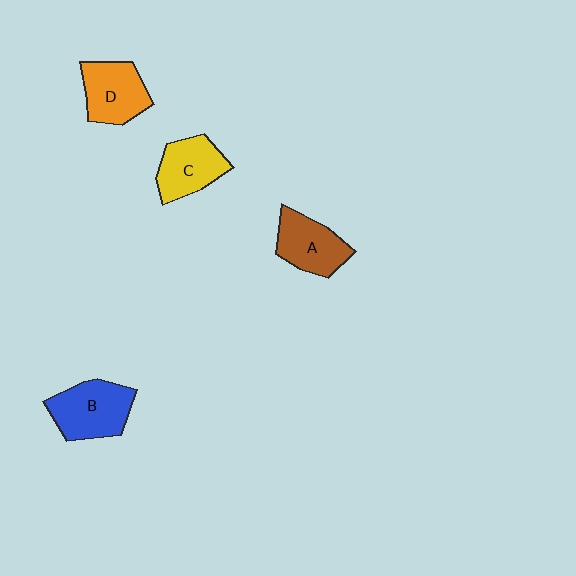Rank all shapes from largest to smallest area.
From largest to smallest: B (blue), D (orange), A (brown), C (yellow).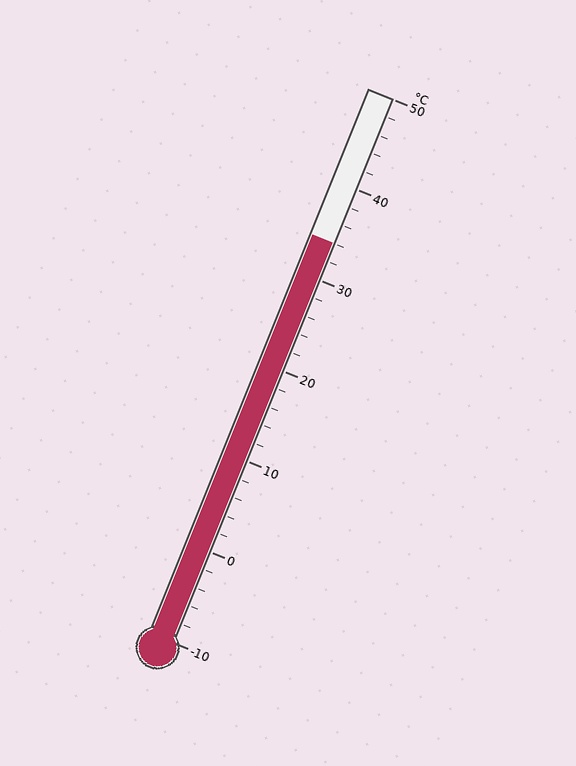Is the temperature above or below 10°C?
The temperature is above 10°C.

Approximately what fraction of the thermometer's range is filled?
The thermometer is filled to approximately 75% of its range.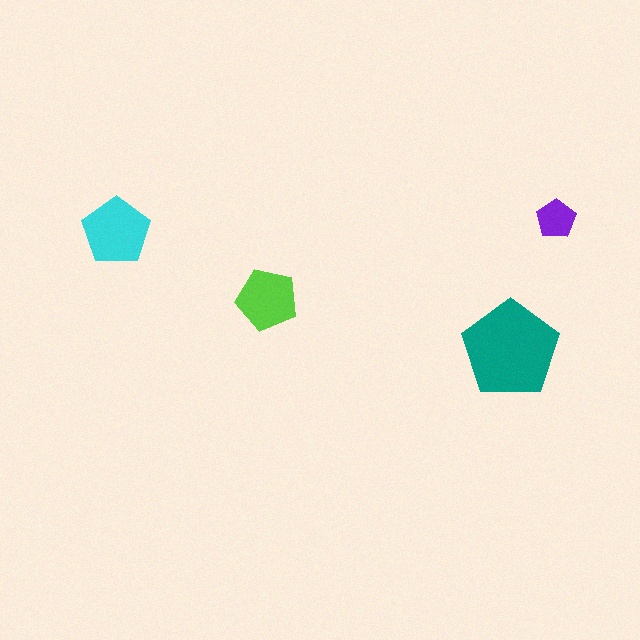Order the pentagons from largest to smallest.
the teal one, the cyan one, the lime one, the purple one.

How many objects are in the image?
There are 4 objects in the image.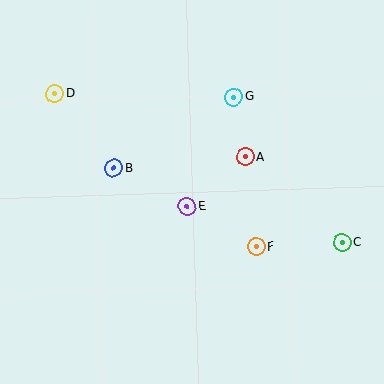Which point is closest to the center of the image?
Point E at (187, 206) is closest to the center.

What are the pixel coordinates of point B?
Point B is at (114, 168).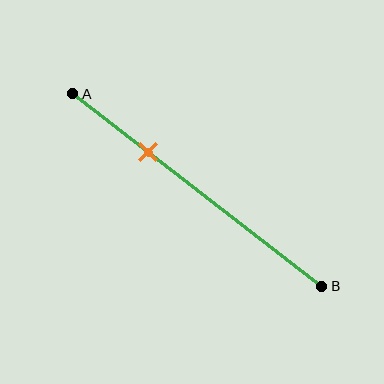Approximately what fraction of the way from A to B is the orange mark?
The orange mark is approximately 30% of the way from A to B.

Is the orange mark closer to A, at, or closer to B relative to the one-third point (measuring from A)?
The orange mark is closer to point A than the one-third point of segment AB.